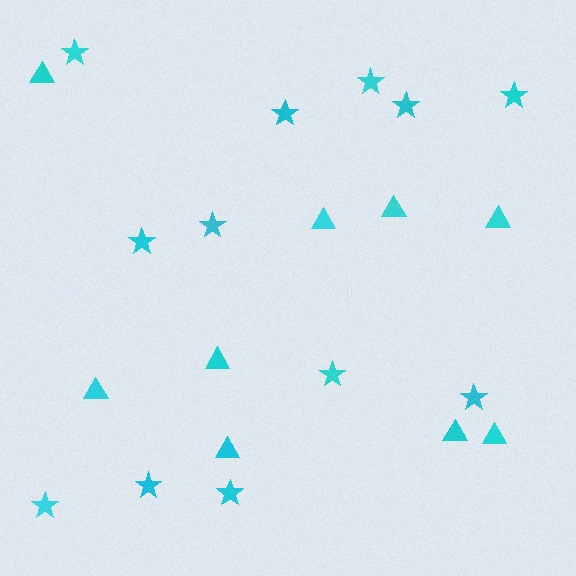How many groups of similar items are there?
There are 2 groups: one group of stars (12) and one group of triangles (9).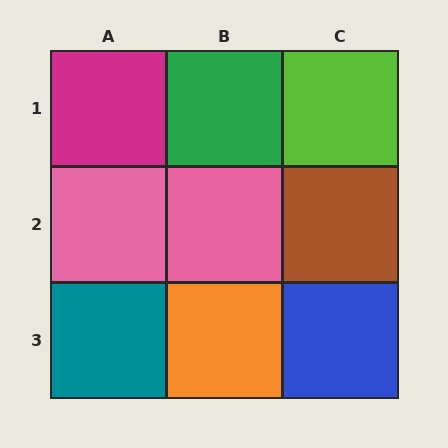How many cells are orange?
1 cell is orange.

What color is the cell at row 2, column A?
Pink.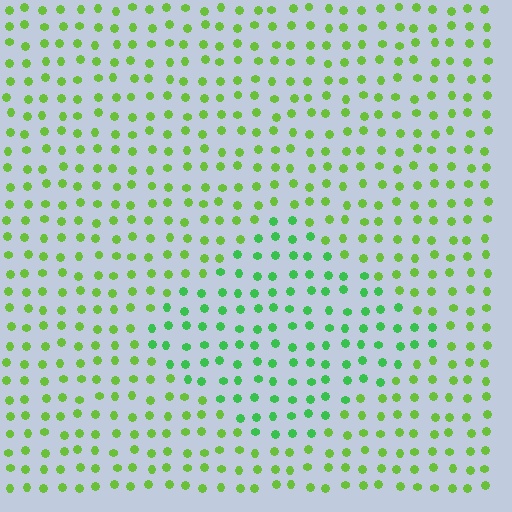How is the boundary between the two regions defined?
The boundary is defined purely by a slight shift in hue (about 30 degrees). Spacing, size, and orientation are identical on both sides.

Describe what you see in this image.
The image is filled with small lime elements in a uniform arrangement. A diamond-shaped region is visible where the elements are tinted to a slightly different hue, forming a subtle color boundary.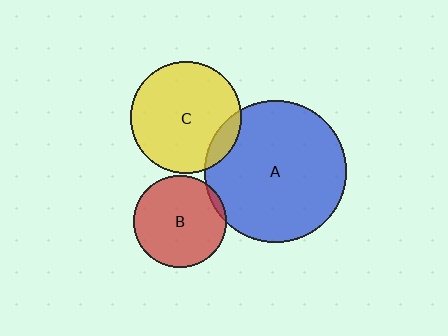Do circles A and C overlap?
Yes.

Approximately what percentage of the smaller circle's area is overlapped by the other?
Approximately 10%.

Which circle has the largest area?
Circle A (blue).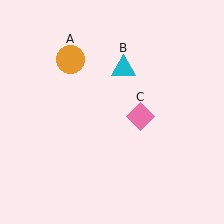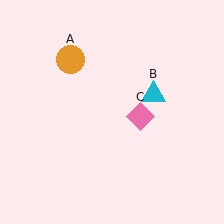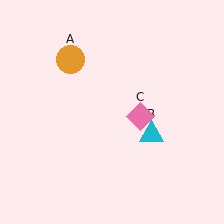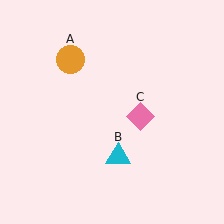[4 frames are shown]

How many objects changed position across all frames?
1 object changed position: cyan triangle (object B).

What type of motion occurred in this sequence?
The cyan triangle (object B) rotated clockwise around the center of the scene.